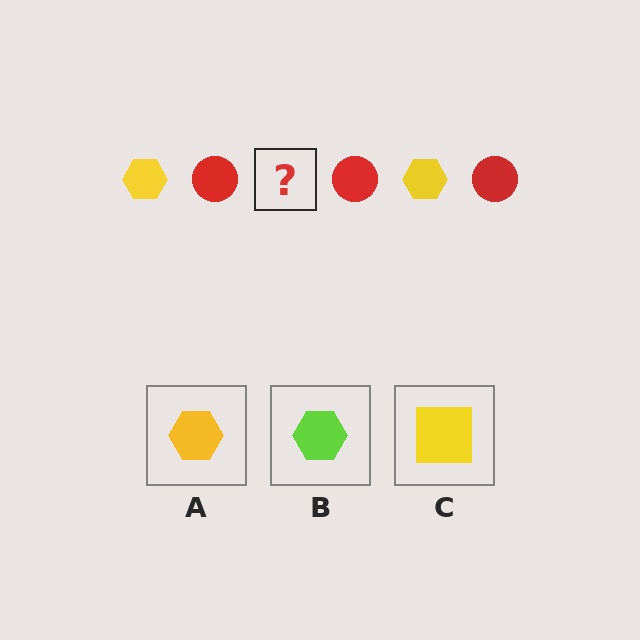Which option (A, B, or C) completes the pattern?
A.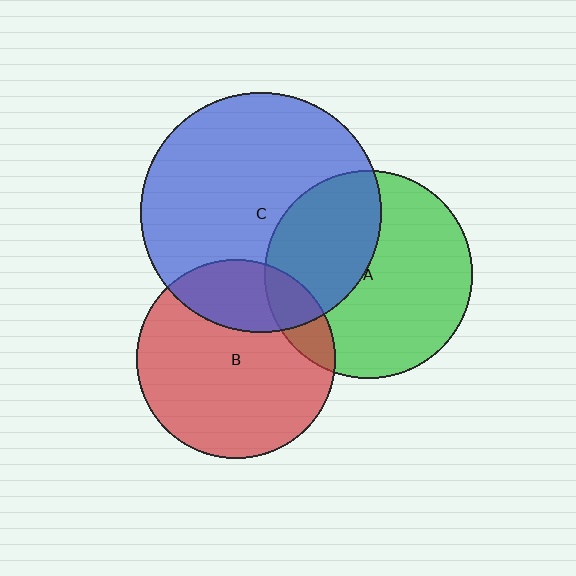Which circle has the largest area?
Circle C (blue).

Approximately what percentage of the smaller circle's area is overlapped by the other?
Approximately 40%.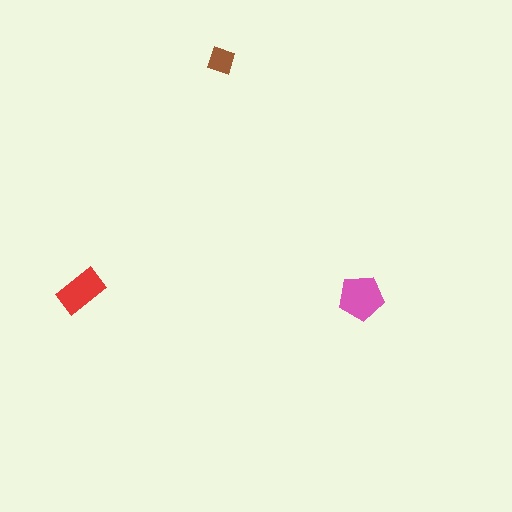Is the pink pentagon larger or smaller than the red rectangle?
Larger.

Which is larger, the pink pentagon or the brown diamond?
The pink pentagon.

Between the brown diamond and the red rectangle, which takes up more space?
The red rectangle.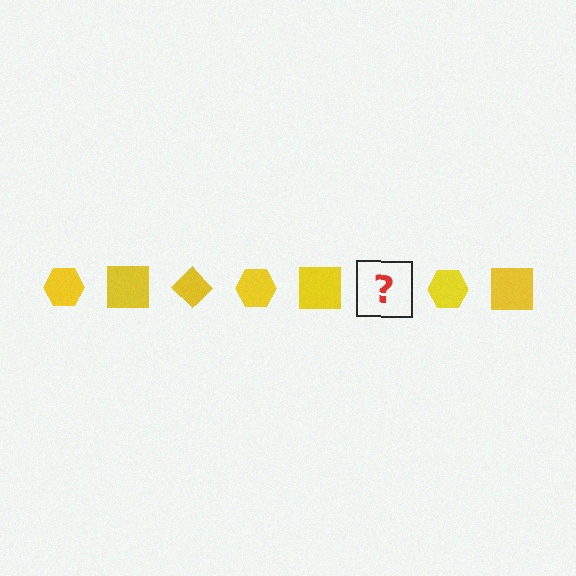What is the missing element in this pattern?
The missing element is a yellow diamond.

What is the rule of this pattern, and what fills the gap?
The rule is that the pattern cycles through hexagon, square, diamond shapes in yellow. The gap should be filled with a yellow diamond.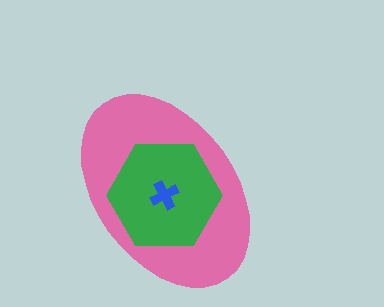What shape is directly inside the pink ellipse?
The green hexagon.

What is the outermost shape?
The pink ellipse.